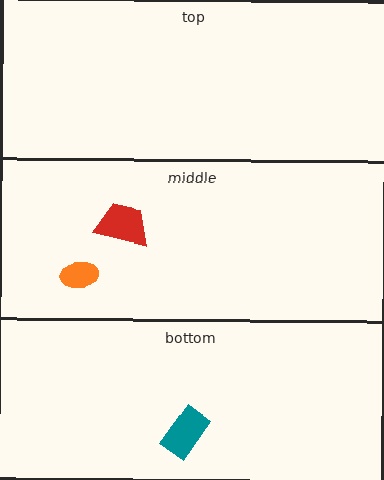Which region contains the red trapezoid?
The middle region.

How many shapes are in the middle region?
2.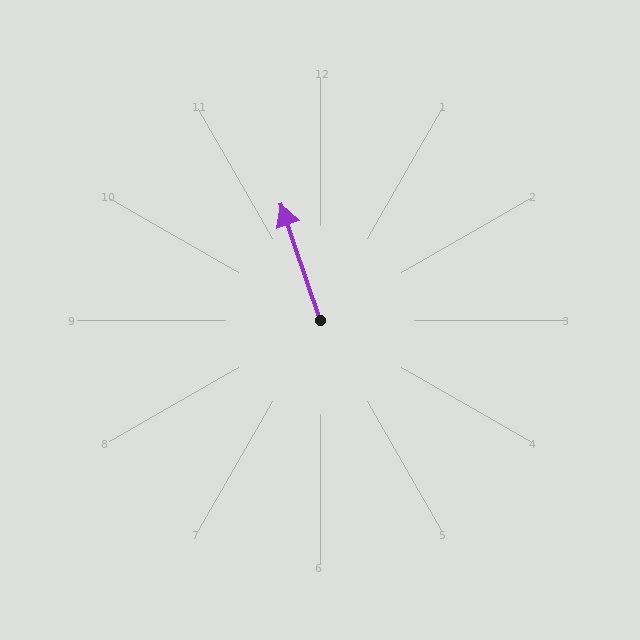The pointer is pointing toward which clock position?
Roughly 11 o'clock.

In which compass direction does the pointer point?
North.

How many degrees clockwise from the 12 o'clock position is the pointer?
Approximately 341 degrees.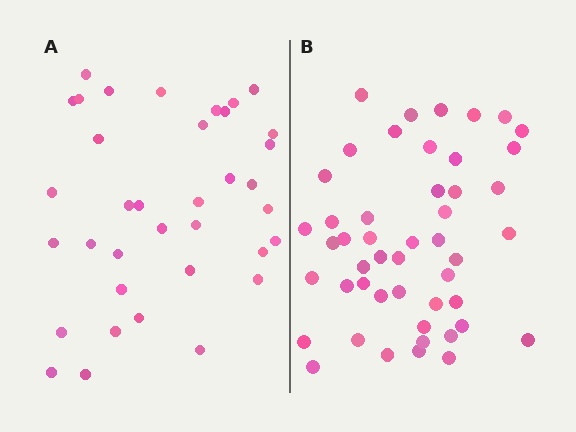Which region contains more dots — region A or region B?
Region B (the right region) has more dots.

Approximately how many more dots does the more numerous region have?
Region B has roughly 12 or so more dots than region A.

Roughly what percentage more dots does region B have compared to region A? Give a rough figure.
About 35% more.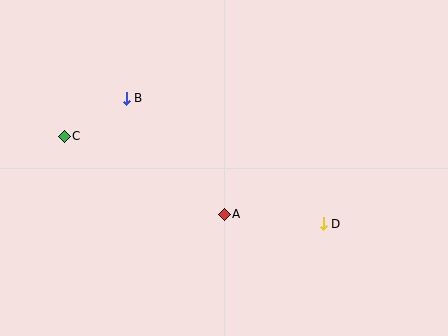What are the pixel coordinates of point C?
Point C is at (64, 136).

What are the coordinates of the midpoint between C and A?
The midpoint between C and A is at (144, 175).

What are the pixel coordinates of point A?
Point A is at (224, 214).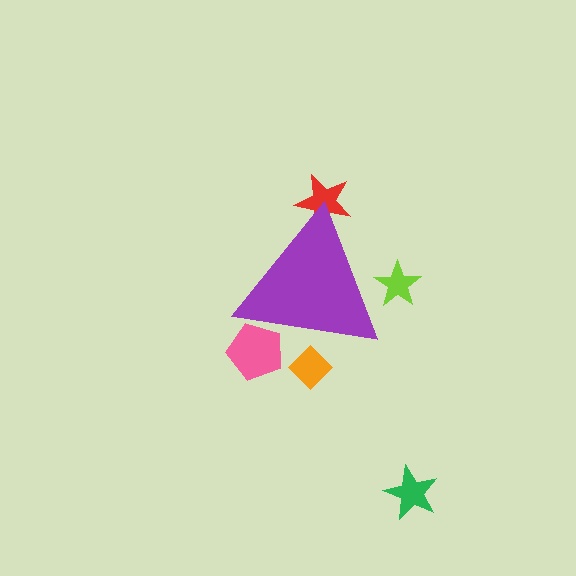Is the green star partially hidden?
No, the green star is fully visible.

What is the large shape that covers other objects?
A purple triangle.